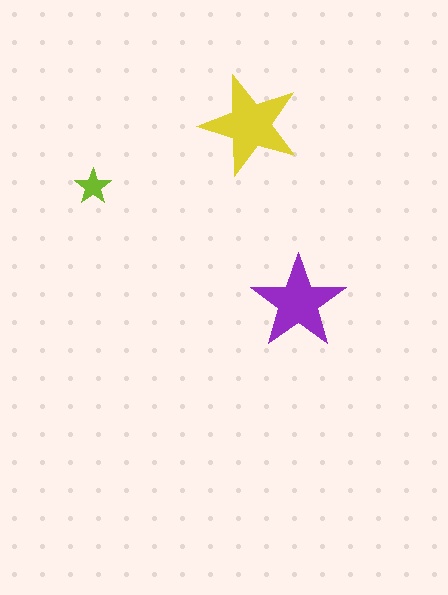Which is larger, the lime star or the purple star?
The purple one.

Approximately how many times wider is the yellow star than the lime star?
About 2.5 times wider.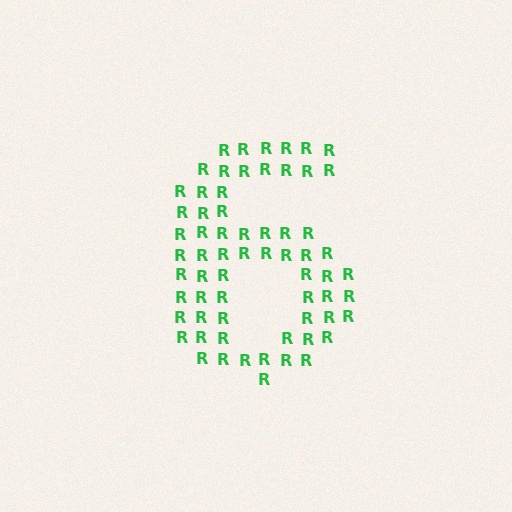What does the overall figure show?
The overall figure shows the digit 6.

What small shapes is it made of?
It is made of small letter R's.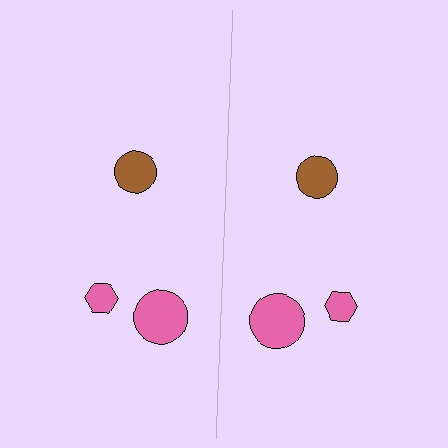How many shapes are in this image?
There are 6 shapes in this image.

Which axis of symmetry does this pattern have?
The pattern has a vertical axis of symmetry running through the center of the image.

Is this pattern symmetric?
Yes, this pattern has bilateral (reflection) symmetry.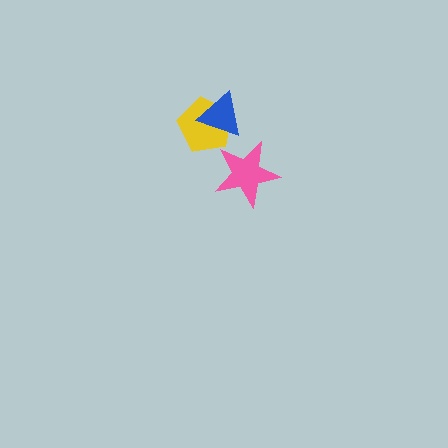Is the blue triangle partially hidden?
No, no other shape covers it.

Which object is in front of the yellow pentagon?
The blue triangle is in front of the yellow pentagon.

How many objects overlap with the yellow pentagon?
1 object overlaps with the yellow pentagon.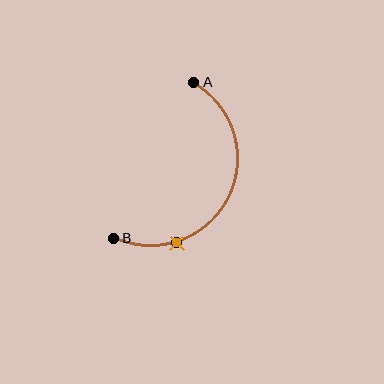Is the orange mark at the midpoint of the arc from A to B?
No. The orange mark lies on the arc but is closer to endpoint B. The arc midpoint would be at the point on the curve equidistant along the arc from both A and B.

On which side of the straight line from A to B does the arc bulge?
The arc bulges to the right of the straight line connecting A and B.